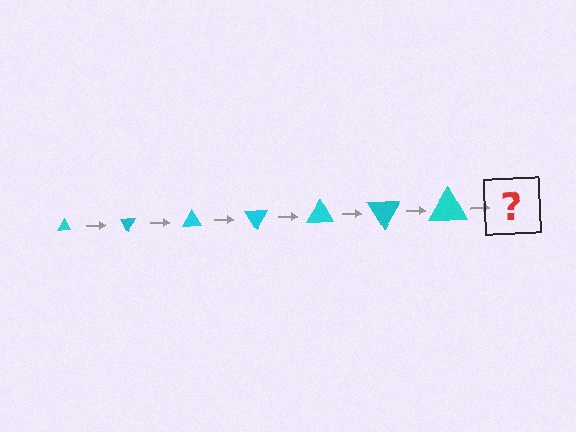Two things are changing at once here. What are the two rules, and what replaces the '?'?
The two rules are that the triangle grows larger each step and it rotates 60 degrees each step. The '?' should be a triangle, larger than the previous one and rotated 420 degrees from the start.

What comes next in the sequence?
The next element should be a triangle, larger than the previous one and rotated 420 degrees from the start.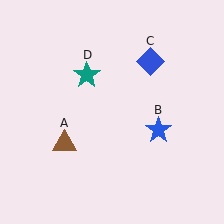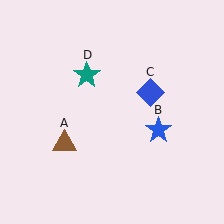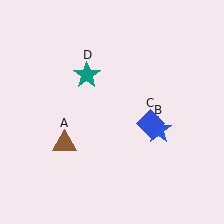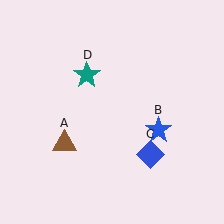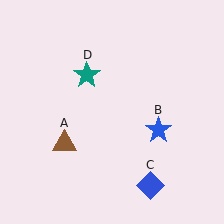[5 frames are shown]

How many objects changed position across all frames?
1 object changed position: blue diamond (object C).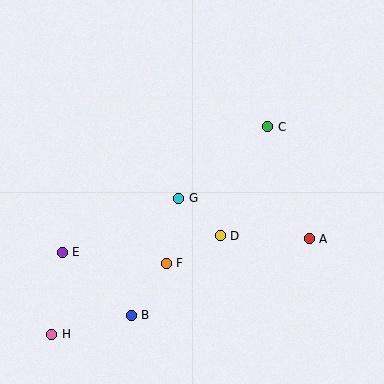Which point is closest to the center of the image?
Point G at (179, 198) is closest to the center.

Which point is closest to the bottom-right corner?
Point A is closest to the bottom-right corner.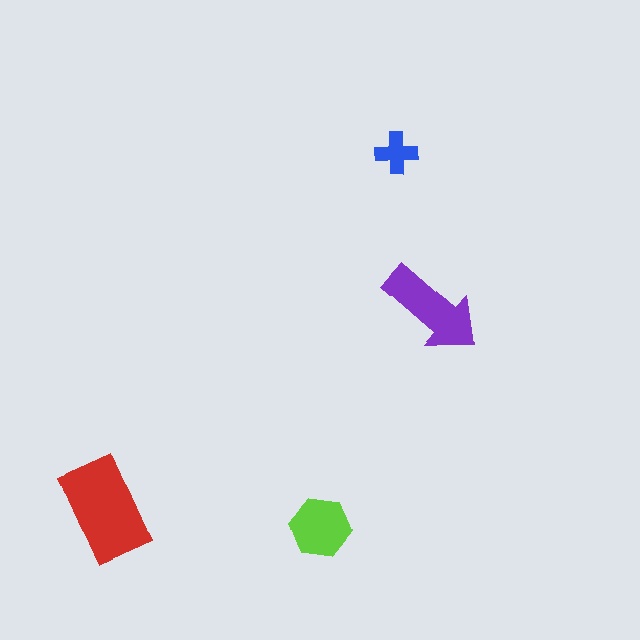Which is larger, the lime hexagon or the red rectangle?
The red rectangle.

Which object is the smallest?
The blue cross.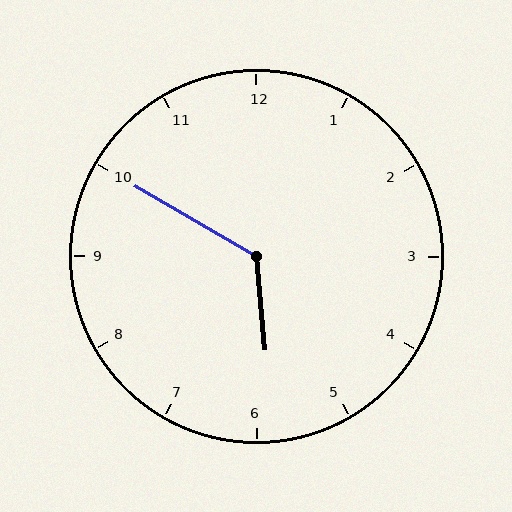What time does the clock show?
5:50.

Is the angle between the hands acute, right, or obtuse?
It is obtuse.